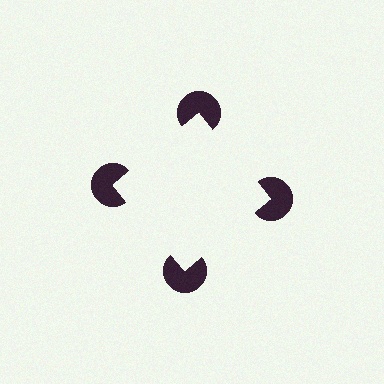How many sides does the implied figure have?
4 sides.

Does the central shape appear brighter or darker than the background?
It typically appears slightly brighter than the background, even though no actual brightness change is drawn.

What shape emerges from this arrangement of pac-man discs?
An illusory square — its edges are inferred from the aligned wedge cuts in the pac-man discs, not physically drawn.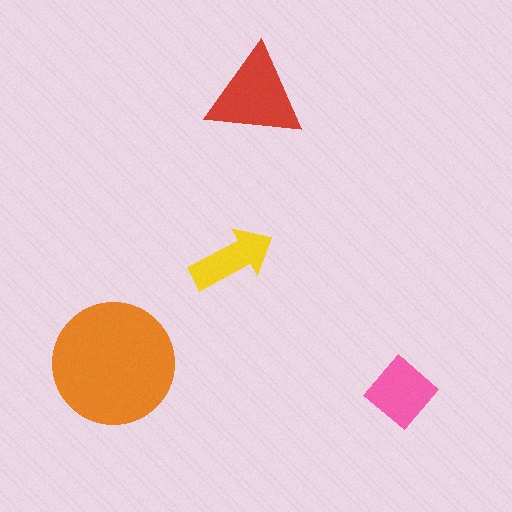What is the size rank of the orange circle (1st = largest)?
1st.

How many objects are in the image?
There are 4 objects in the image.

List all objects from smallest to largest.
The yellow arrow, the pink diamond, the red triangle, the orange circle.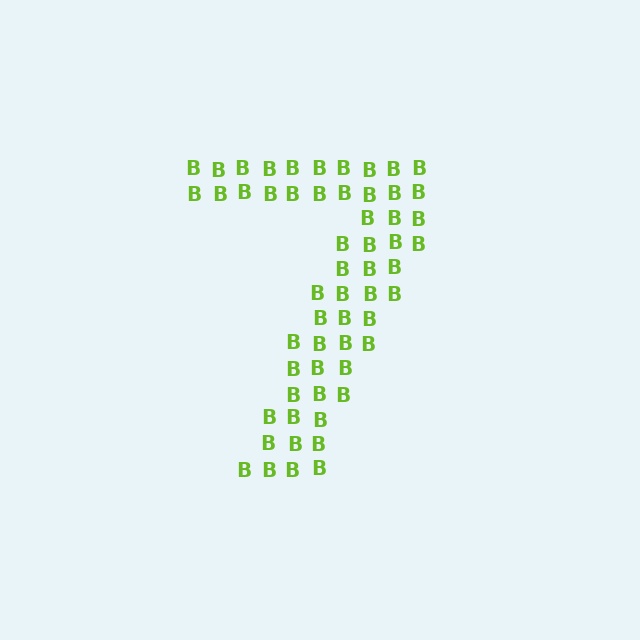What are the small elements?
The small elements are letter B's.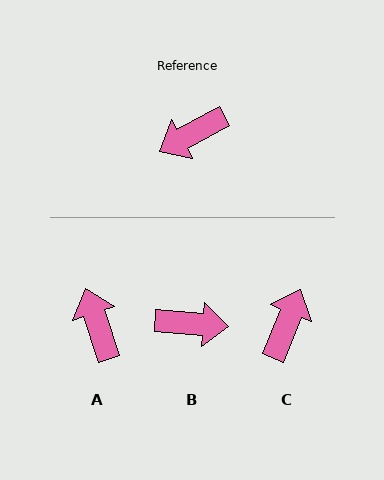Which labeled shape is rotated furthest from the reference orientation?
B, about 147 degrees away.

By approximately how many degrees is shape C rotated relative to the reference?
Approximately 141 degrees clockwise.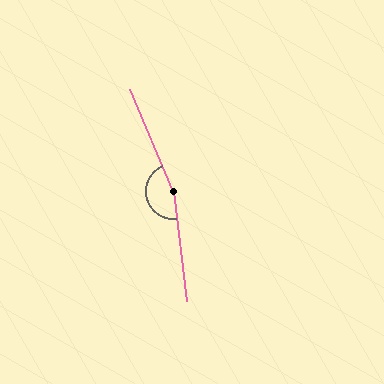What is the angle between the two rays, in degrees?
Approximately 164 degrees.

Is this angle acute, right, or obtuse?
It is obtuse.